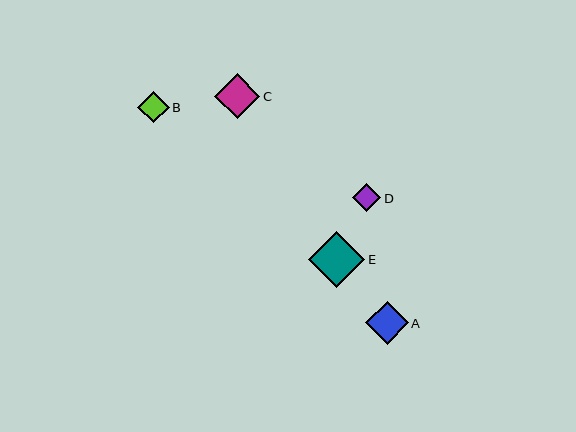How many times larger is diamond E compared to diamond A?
Diamond E is approximately 1.3 times the size of diamond A.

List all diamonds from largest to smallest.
From largest to smallest: E, C, A, B, D.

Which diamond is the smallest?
Diamond D is the smallest with a size of approximately 28 pixels.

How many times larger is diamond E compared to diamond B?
Diamond E is approximately 1.8 times the size of diamond B.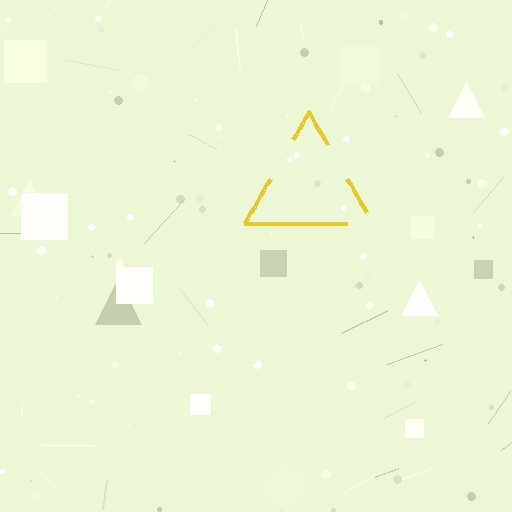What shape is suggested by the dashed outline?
The dashed outline suggests a triangle.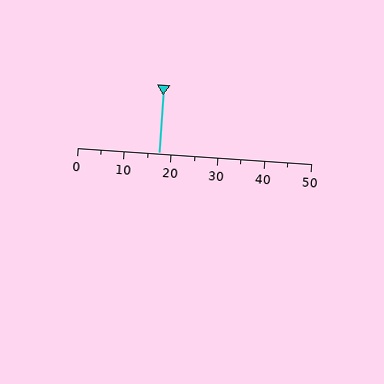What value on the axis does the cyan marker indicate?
The marker indicates approximately 17.5.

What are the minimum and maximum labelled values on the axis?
The axis runs from 0 to 50.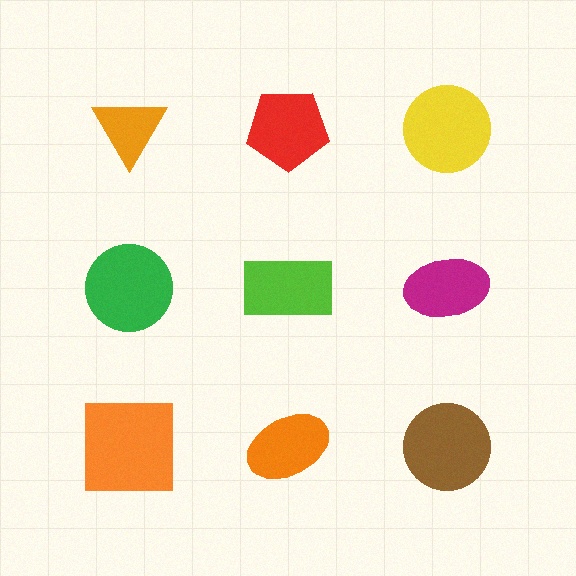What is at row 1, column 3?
A yellow circle.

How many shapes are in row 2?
3 shapes.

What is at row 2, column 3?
A magenta ellipse.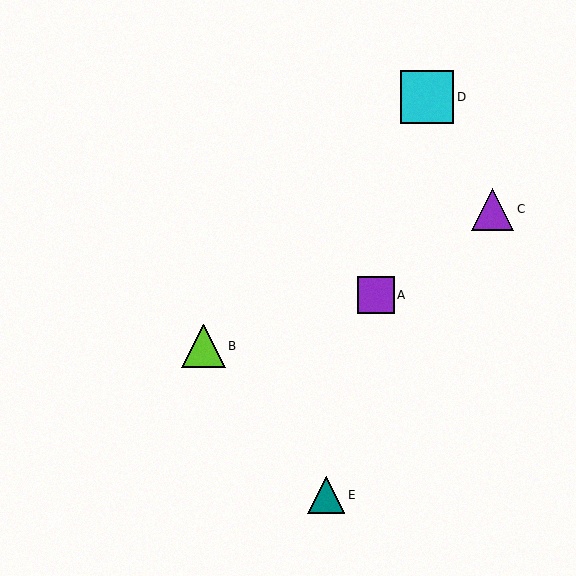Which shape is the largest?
The cyan square (labeled D) is the largest.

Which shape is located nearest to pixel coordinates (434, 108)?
The cyan square (labeled D) at (427, 97) is nearest to that location.